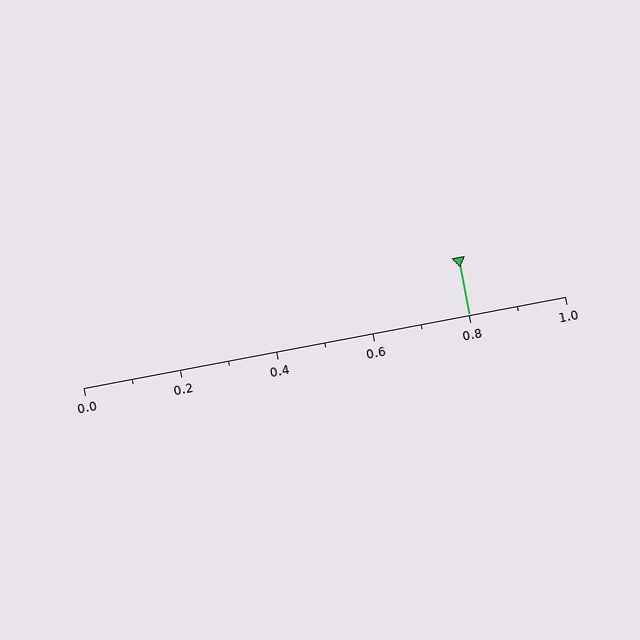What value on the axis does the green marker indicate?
The marker indicates approximately 0.8.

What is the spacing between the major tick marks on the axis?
The major ticks are spaced 0.2 apart.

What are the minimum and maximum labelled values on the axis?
The axis runs from 0.0 to 1.0.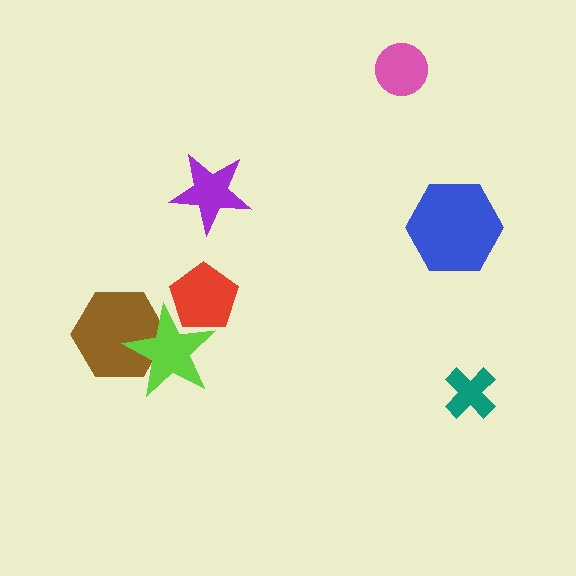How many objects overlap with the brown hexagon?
1 object overlaps with the brown hexagon.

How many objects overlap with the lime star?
2 objects overlap with the lime star.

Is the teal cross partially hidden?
No, no other shape covers it.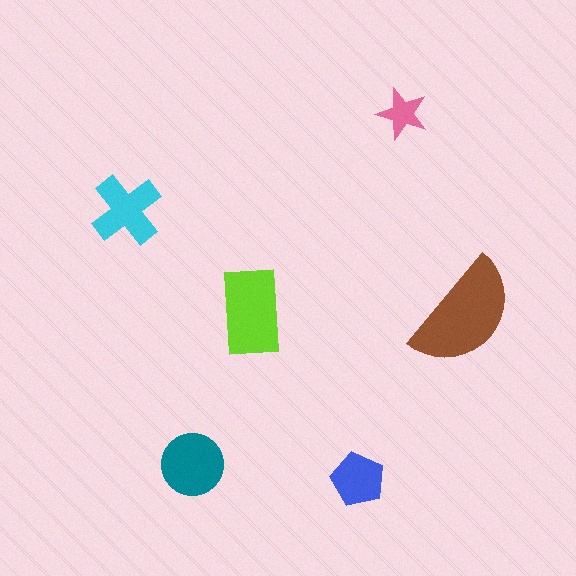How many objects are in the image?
There are 6 objects in the image.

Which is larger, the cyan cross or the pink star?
The cyan cross.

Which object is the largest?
The brown semicircle.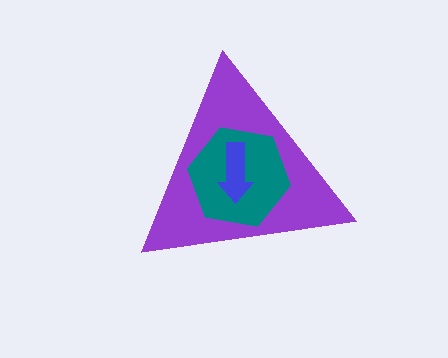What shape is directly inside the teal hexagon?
The blue arrow.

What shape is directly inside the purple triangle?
The teal hexagon.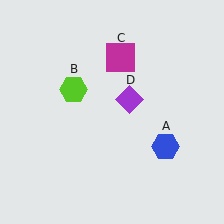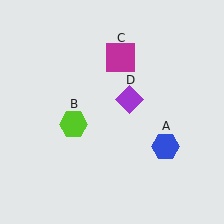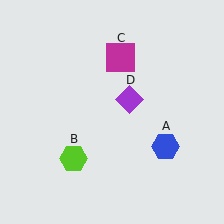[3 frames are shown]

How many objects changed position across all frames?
1 object changed position: lime hexagon (object B).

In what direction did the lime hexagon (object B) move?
The lime hexagon (object B) moved down.